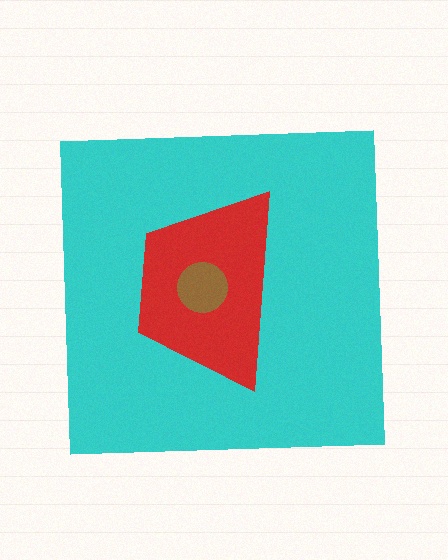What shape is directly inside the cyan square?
The red trapezoid.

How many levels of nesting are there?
3.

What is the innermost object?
The brown circle.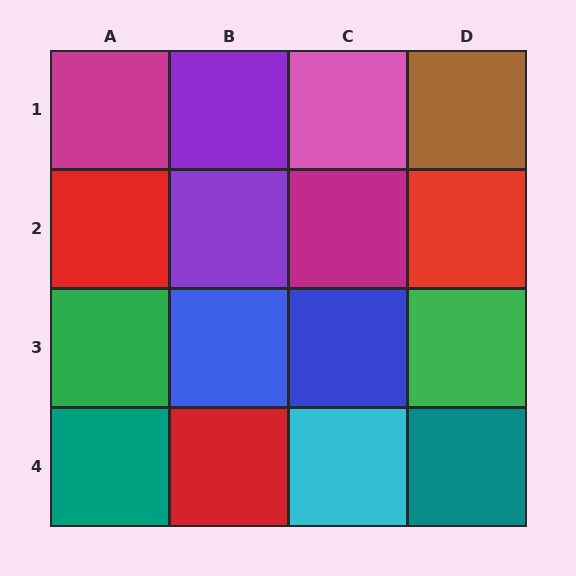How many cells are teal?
2 cells are teal.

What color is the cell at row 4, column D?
Teal.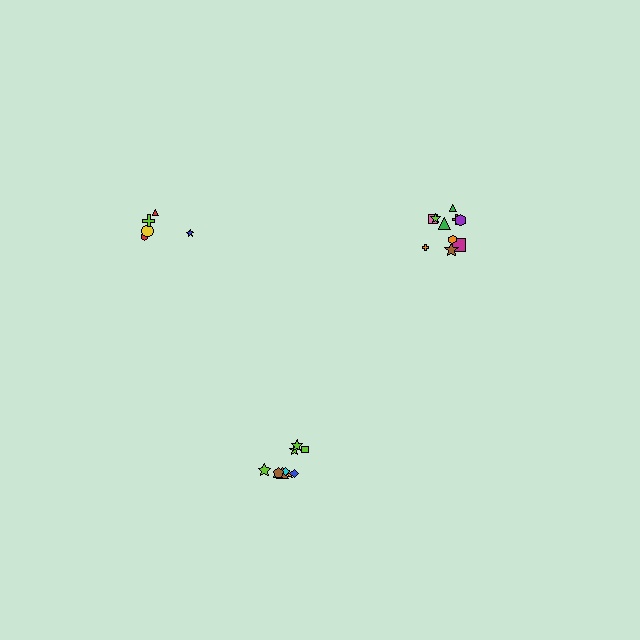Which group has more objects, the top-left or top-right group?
The top-right group.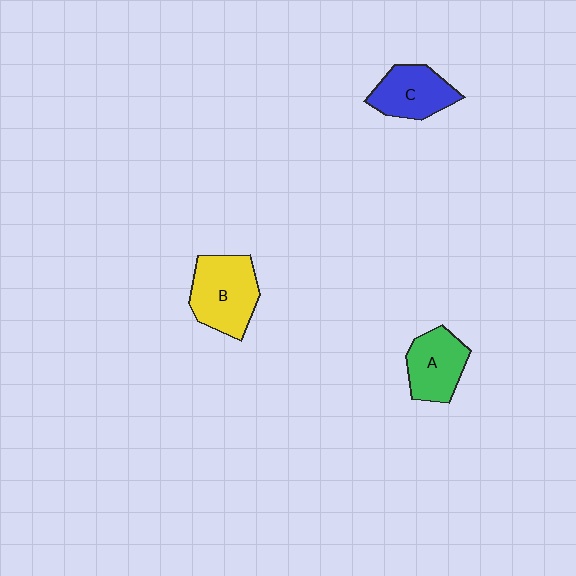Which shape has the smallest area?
Shape A (green).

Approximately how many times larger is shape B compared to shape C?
Approximately 1.3 times.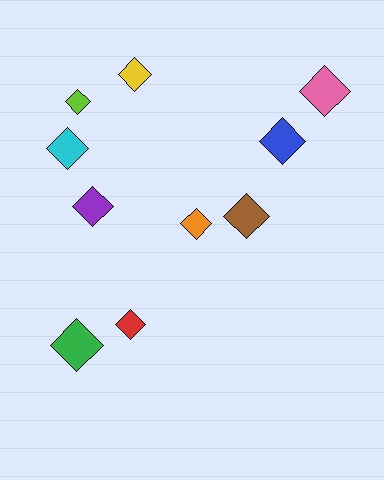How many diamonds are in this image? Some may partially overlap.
There are 10 diamonds.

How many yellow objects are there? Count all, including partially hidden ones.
There is 1 yellow object.